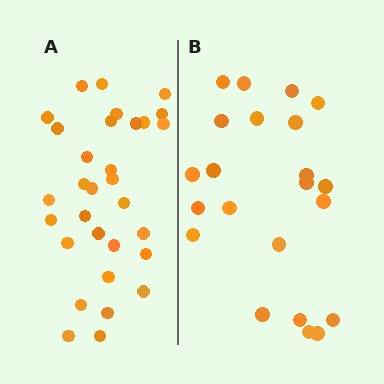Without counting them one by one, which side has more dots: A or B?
Region A (the left region) has more dots.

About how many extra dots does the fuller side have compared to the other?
Region A has roughly 8 or so more dots than region B.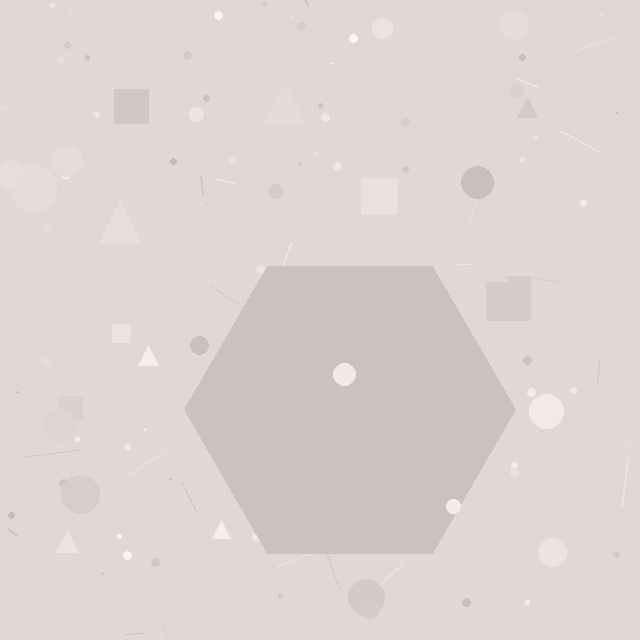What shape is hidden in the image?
A hexagon is hidden in the image.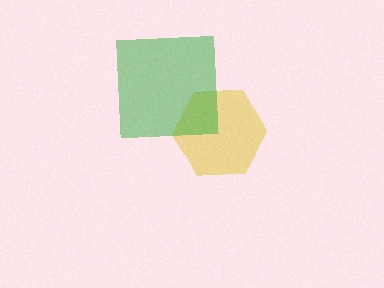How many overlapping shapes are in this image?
There are 2 overlapping shapes in the image.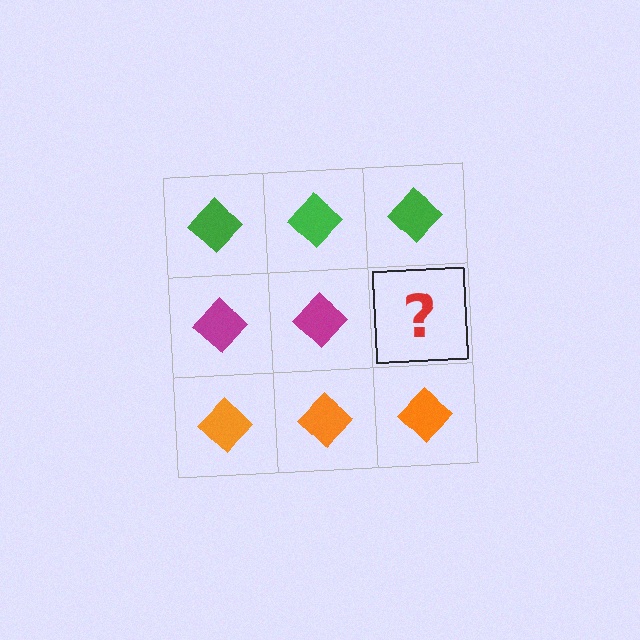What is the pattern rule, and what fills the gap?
The rule is that each row has a consistent color. The gap should be filled with a magenta diamond.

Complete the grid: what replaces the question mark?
The question mark should be replaced with a magenta diamond.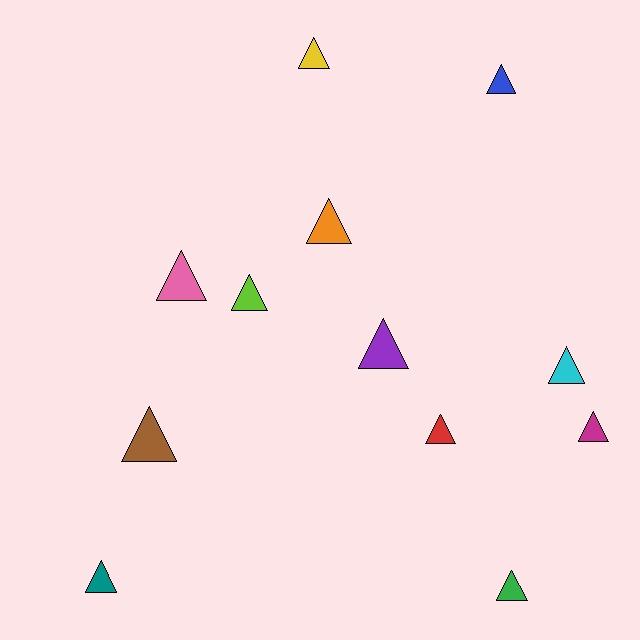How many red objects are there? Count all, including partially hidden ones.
There is 1 red object.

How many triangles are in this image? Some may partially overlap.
There are 12 triangles.